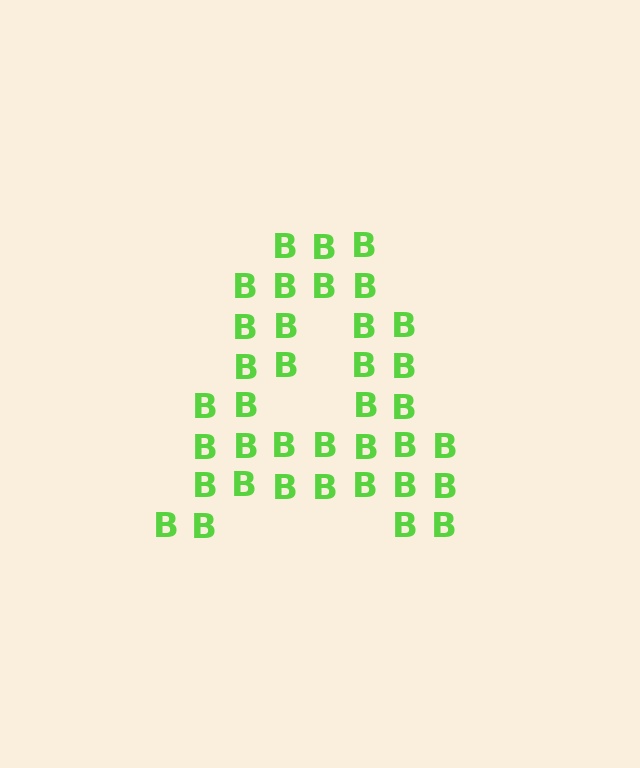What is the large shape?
The large shape is the letter A.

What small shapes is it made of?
It is made of small letter B's.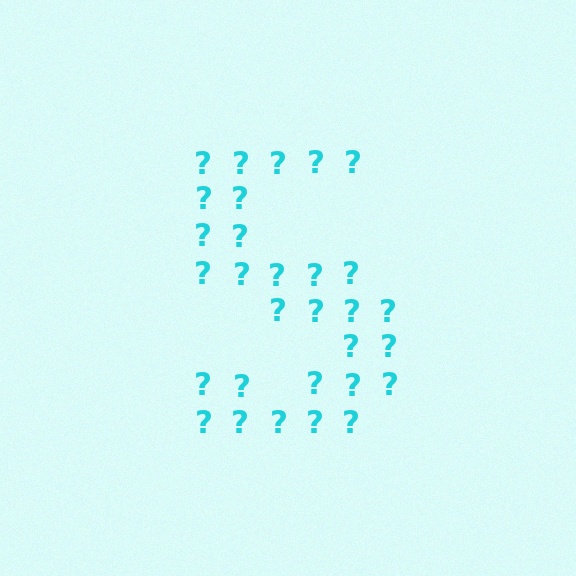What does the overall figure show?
The overall figure shows the letter S.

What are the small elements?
The small elements are question marks.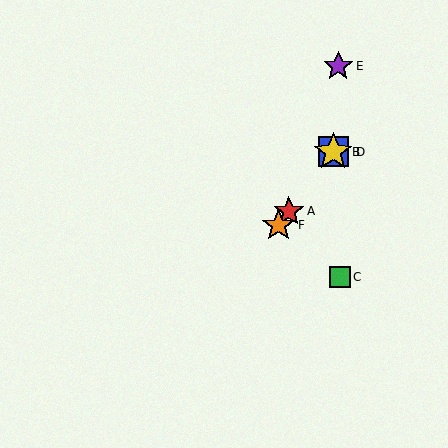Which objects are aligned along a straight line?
Objects A, B, D, F are aligned along a straight line.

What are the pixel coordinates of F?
Object F is at (278, 225).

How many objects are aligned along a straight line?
4 objects (A, B, D, F) are aligned along a straight line.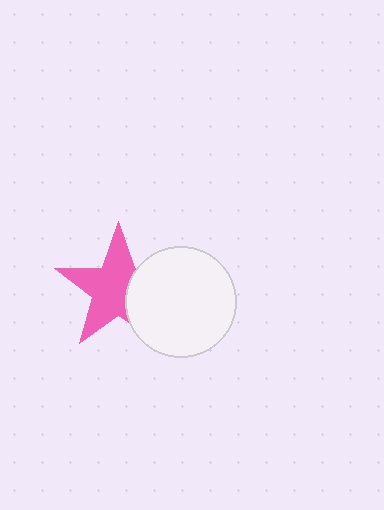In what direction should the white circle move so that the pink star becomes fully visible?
The white circle should move right. That is the shortest direction to clear the overlap and leave the pink star fully visible.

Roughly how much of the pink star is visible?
Most of it is visible (roughly 66%).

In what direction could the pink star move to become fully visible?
The pink star could move left. That would shift it out from behind the white circle entirely.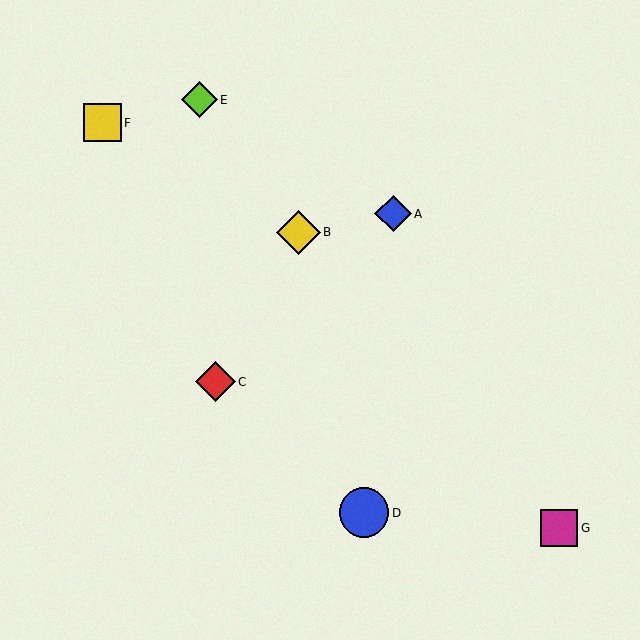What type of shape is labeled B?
Shape B is a yellow diamond.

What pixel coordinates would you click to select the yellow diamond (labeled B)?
Click at (298, 232) to select the yellow diamond B.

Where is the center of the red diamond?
The center of the red diamond is at (215, 382).